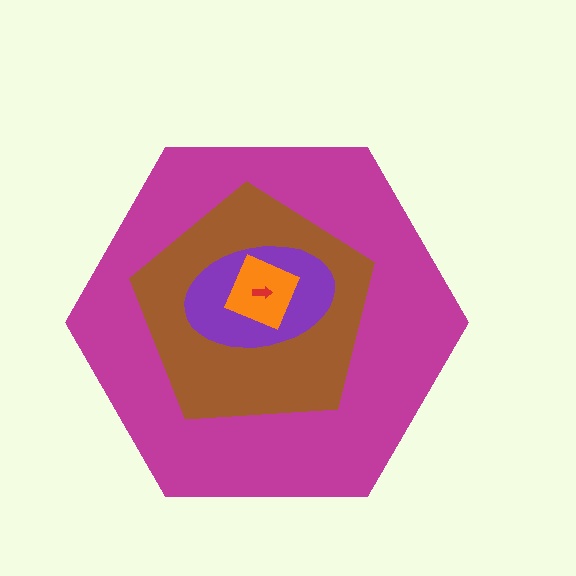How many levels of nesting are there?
5.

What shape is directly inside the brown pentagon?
The purple ellipse.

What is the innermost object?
The red arrow.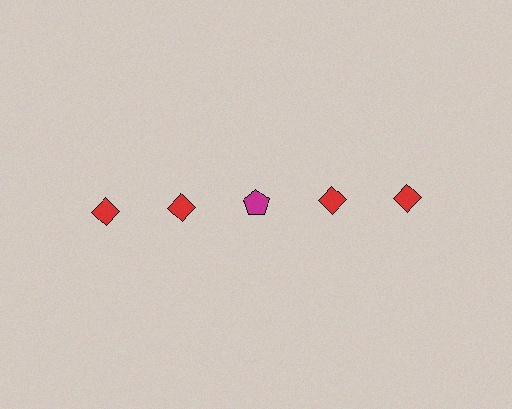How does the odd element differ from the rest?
It differs in both color (magenta instead of red) and shape (pentagon instead of diamond).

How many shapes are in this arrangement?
There are 5 shapes arranged in a grid pattern.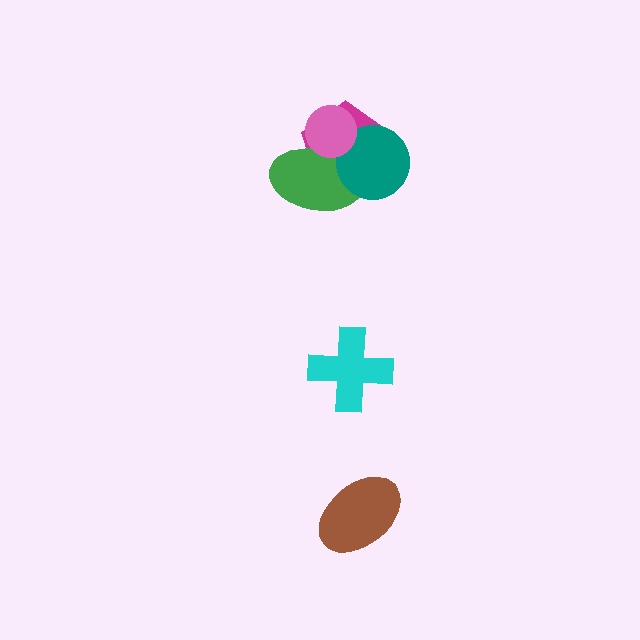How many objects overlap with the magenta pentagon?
3 objects overlap with the magenta pentagon.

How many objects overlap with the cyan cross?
0 objects overlap with the cyan cross.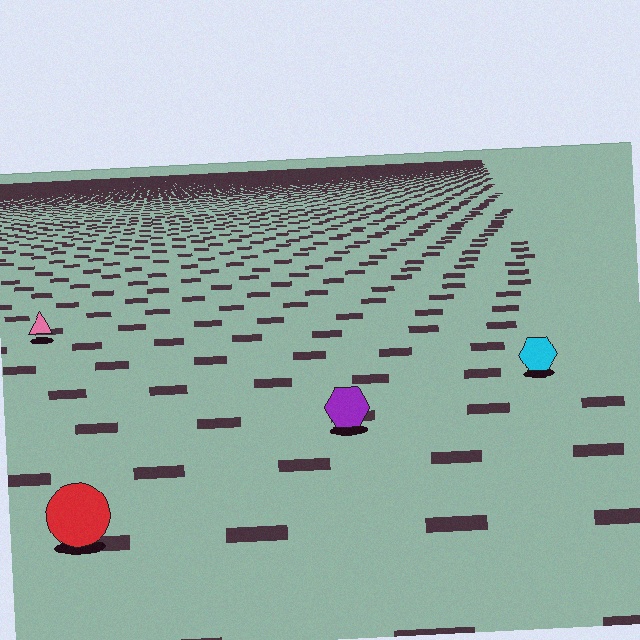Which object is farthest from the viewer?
The pink triangle is farthest from the viewer. It appears smaller and the ground texture around it is denser.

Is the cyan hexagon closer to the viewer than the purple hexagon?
No. The purple hexagon is closer — you can tell from the texture gradient: the ground texture is coarser near it.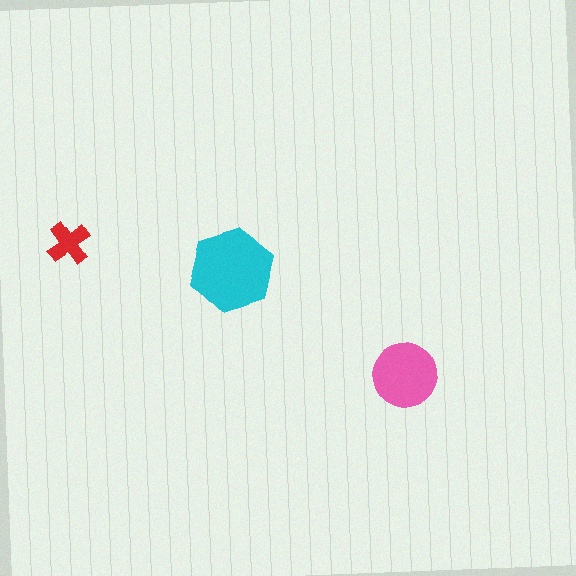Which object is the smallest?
The red cross.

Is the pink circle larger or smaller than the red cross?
Larger.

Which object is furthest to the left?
The red cross is leftmost.